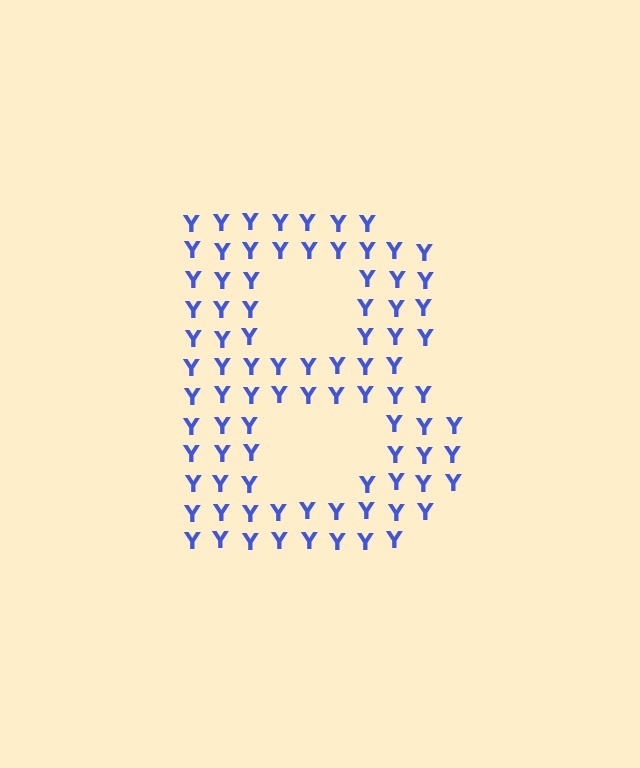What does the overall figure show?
The overall figure shows the letter B.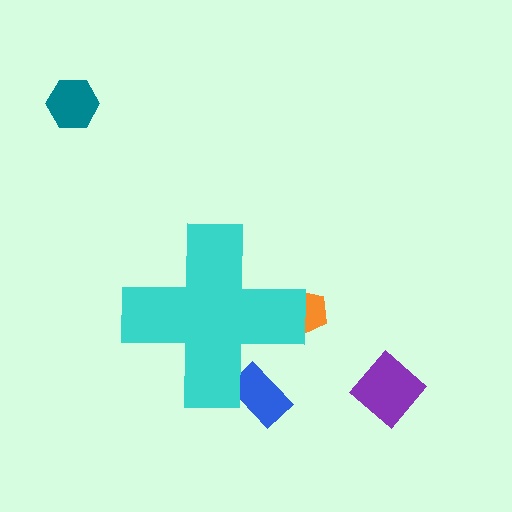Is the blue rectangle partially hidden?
Yes, the blue rectangle is partially hidden behind the cyan cross.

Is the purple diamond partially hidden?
No, the purple diamond is fully visible.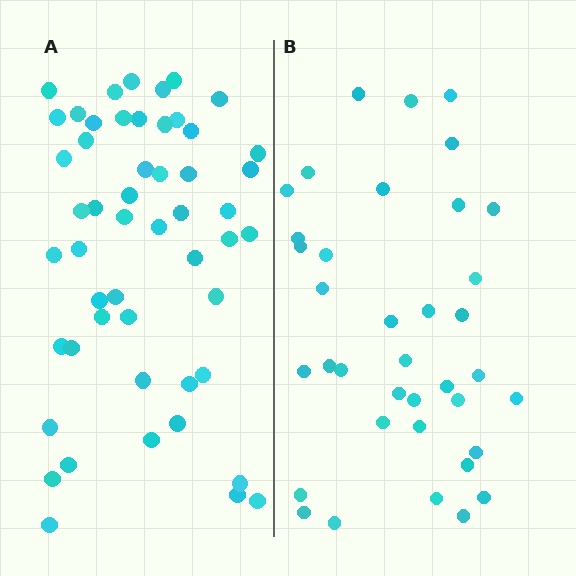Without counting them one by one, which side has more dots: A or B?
Region A (the left region) has more dots.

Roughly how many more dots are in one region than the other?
Region A has approximately 15 more dots than region B.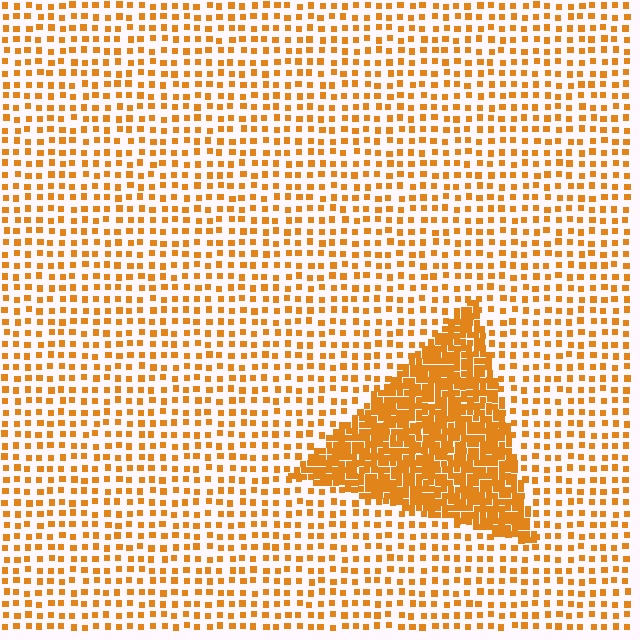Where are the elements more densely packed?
The elements are more densely packed inside the triangle boundary.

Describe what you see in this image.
The image contains small orange elements arranged at two different densities. A triangle-shaped region is visible where the elements are more densely packed than the surrounding area.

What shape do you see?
I see a triangle.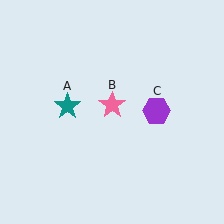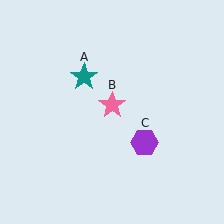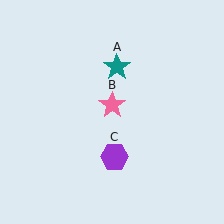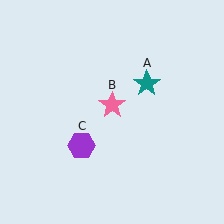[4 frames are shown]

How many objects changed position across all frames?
2 objects changed position: teal star (object A), purple hexagon (object C).